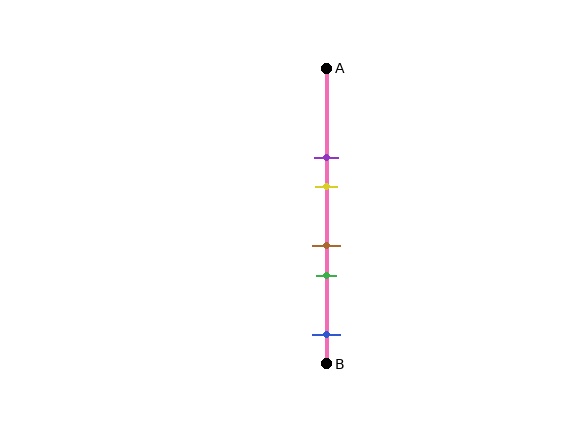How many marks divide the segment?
There are 5 marks dividing the segment.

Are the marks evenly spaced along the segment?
No, the marks are not evenly spaced.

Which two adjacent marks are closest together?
The brown and green marks are the closest adjacent pair.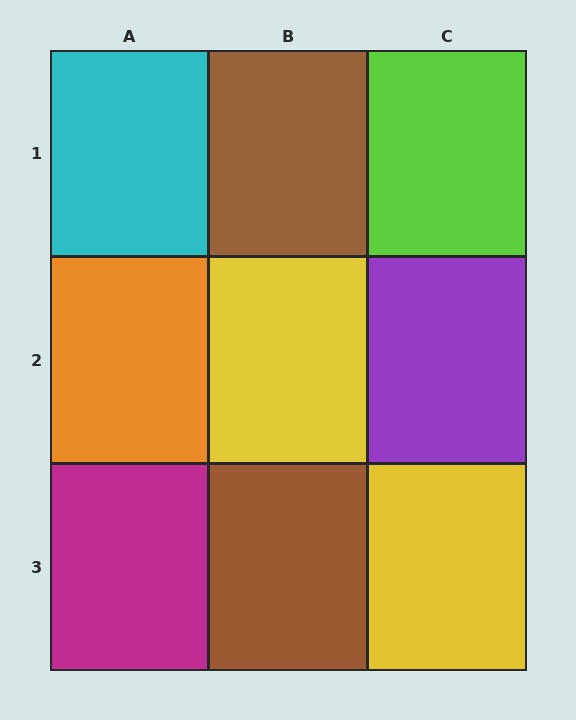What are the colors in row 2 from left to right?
Orange, yellow, purple.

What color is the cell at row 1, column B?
Brown.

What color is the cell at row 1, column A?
Cyan.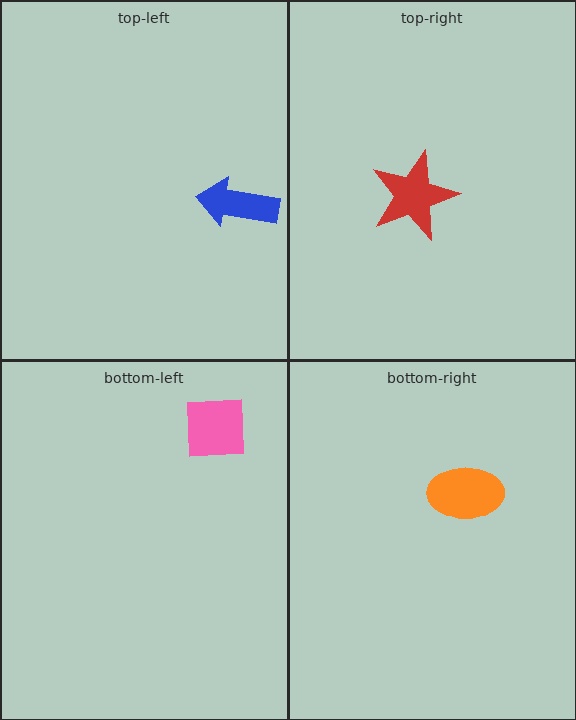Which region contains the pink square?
The bottom-left region.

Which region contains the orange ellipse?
The bottom-right region.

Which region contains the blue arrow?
The top-left region.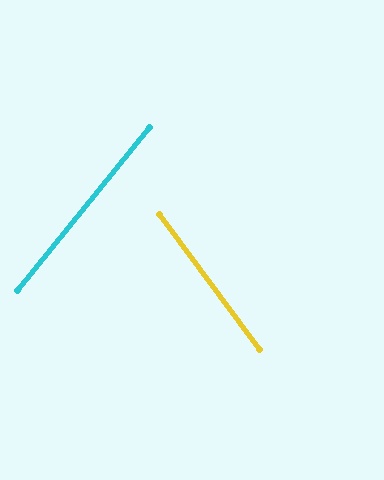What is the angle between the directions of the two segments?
Approximately 76 degrees.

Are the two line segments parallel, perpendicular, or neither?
Neither parallel nor perpendicular — they differ by about 76°.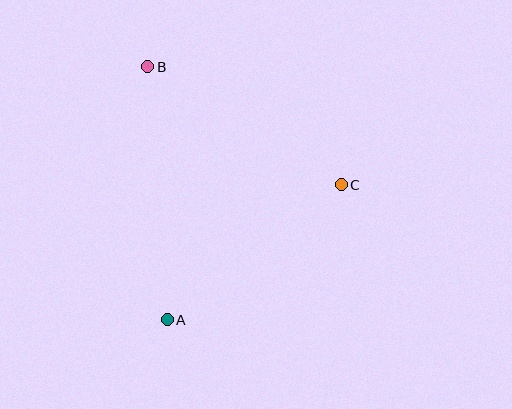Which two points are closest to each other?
Points A and C are closest to each other.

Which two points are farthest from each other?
Points A and B are farthest from each other.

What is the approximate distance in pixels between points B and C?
The distance between B and C is approximately 227 pixels.